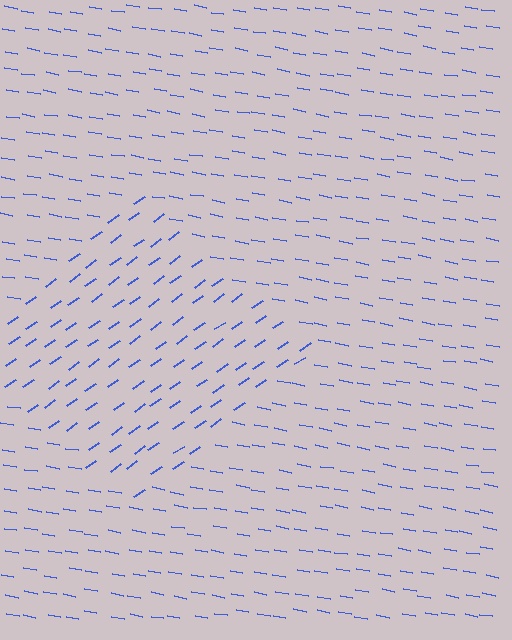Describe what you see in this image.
The image is filled with small blue line segments. A diamond region in the image has lines oriented differently from the surrounding lines, creating a visible texture boundary.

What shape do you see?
I see a diamond.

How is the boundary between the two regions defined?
The boundary is defined purely by a change in line orientation (approximately 45 degrees difference). All lines are the same color and thickness.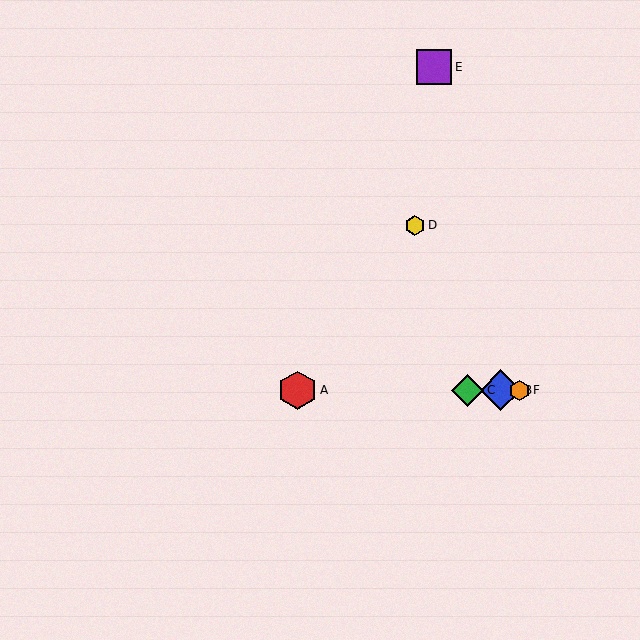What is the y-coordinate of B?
Object B is at y≈390.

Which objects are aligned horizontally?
Objects A, B, C, F are aligned horizontally.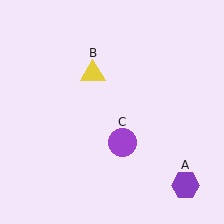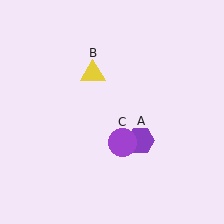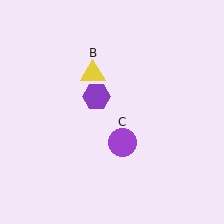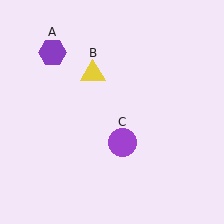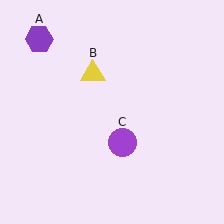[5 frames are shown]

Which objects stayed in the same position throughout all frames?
Yellow triangle (object B) and purple circle (object C) remained stationary.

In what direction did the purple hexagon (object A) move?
The purple hexagon (object A) moved up and to the left.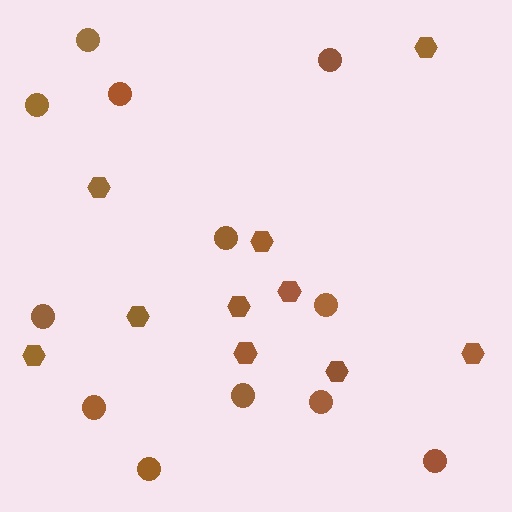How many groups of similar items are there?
There are 2 groups: one group of circles (12) and one group of hexagons (10).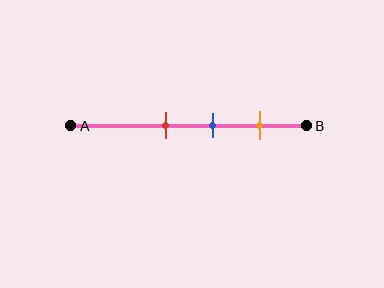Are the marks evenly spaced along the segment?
Yes, the marks are approximately evenly spaced.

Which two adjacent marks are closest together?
The red and blue marks are the closest adjacent pair.